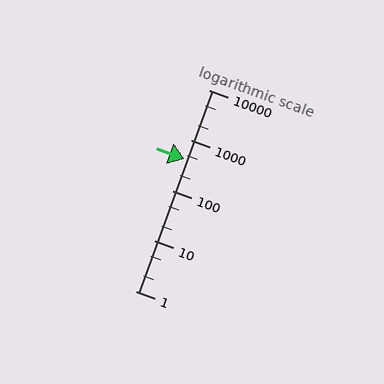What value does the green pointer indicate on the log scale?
The pointer indicates approximately 420.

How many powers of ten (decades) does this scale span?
The scale spans 4 decades, from 1 to 10000.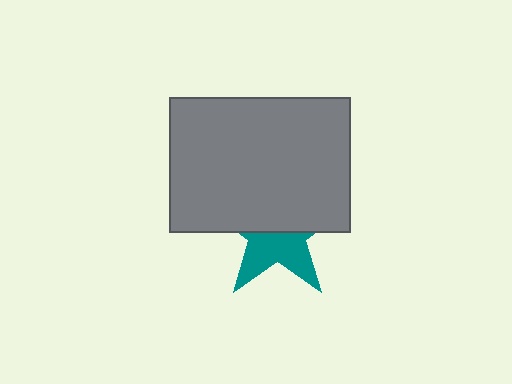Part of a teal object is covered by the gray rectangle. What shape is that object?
It is a star.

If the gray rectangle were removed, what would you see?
You would see the complete teal star.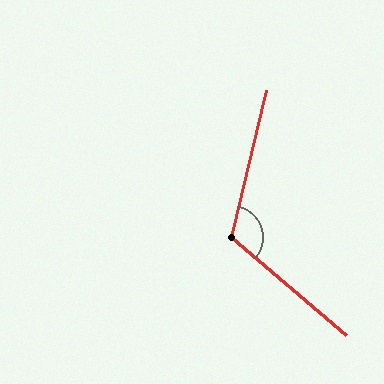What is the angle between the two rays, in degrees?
Approximately 117 degrees.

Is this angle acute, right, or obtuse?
It is obtuse.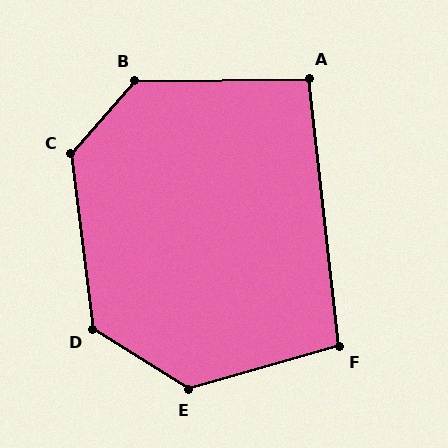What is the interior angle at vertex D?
Approximately 129 degrees (obtuse).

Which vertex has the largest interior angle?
E, at approximately 133 degrees.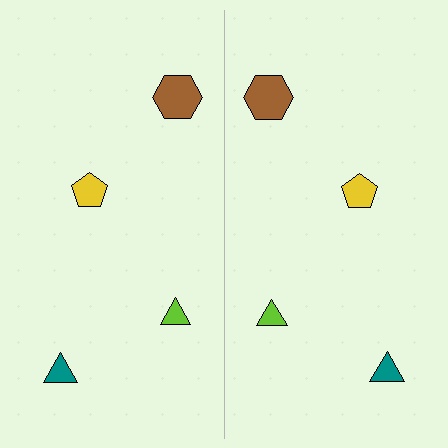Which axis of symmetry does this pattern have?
The pattern has a vertical axis of symmetry running through the center of the image.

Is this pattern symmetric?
Yes, this pattern has bilateral (reflection) symmetry.